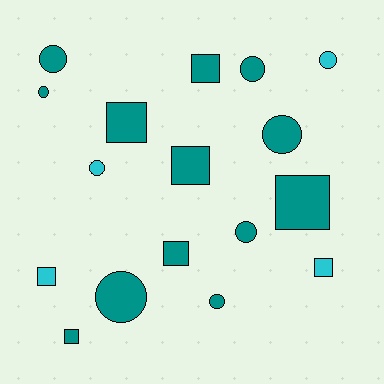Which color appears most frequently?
Teal, with 13 objects.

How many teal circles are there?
There are 7 teal circles.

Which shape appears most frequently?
Circle, with 9 objects.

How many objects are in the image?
There are 17 objects.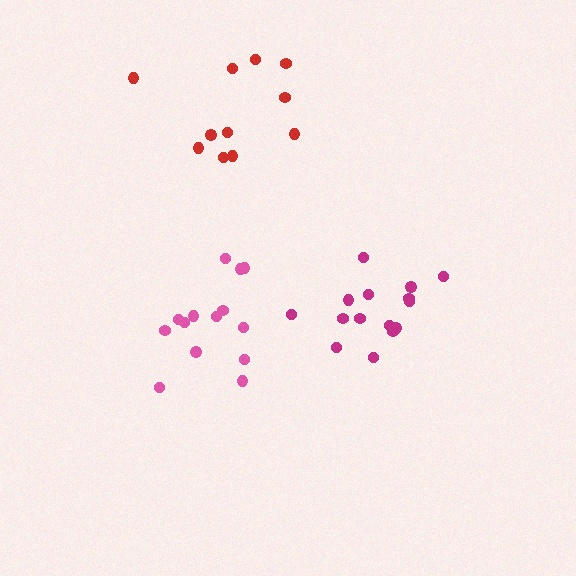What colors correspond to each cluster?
The clusters are colored: magenta, pink, red.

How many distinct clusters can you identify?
There are 3 distinct clusters.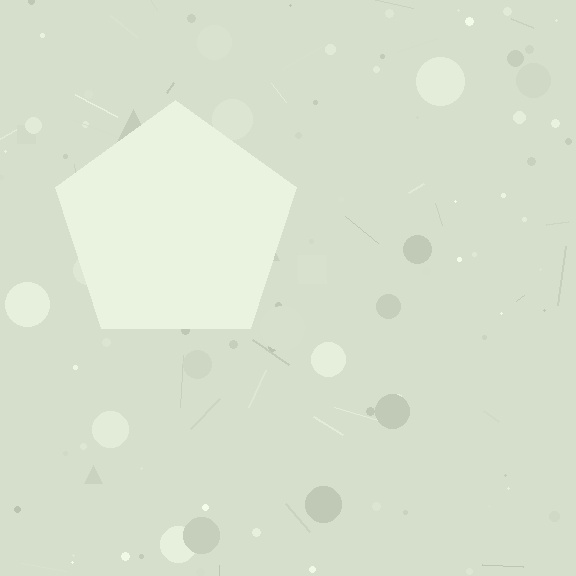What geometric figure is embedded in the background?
A pentagon is embedded in the background.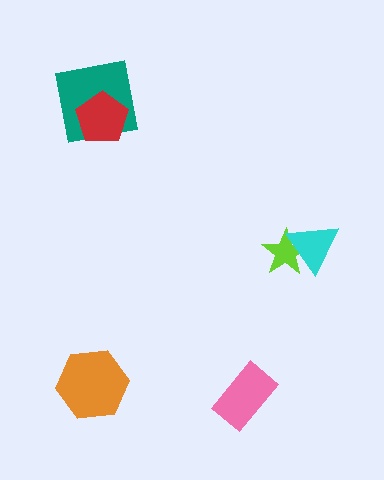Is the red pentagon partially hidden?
No, no other shape covers it.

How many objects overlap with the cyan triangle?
1 object overlaps with the cyan triangle.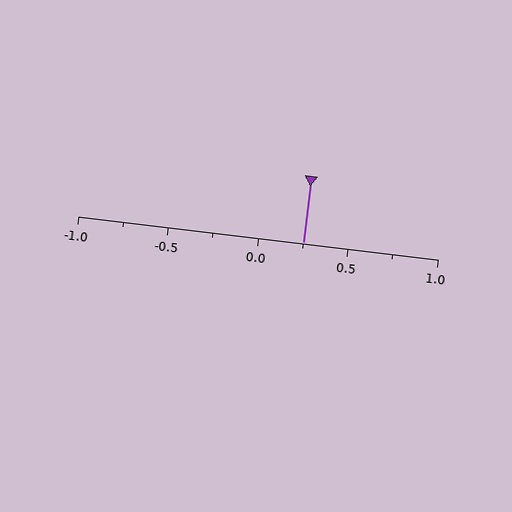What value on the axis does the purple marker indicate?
The marker indicates approximately 0.25.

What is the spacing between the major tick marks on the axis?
The major ticks are spaced 0.5 apart.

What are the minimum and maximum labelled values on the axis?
The axis runs from -1.0 to 1.0.